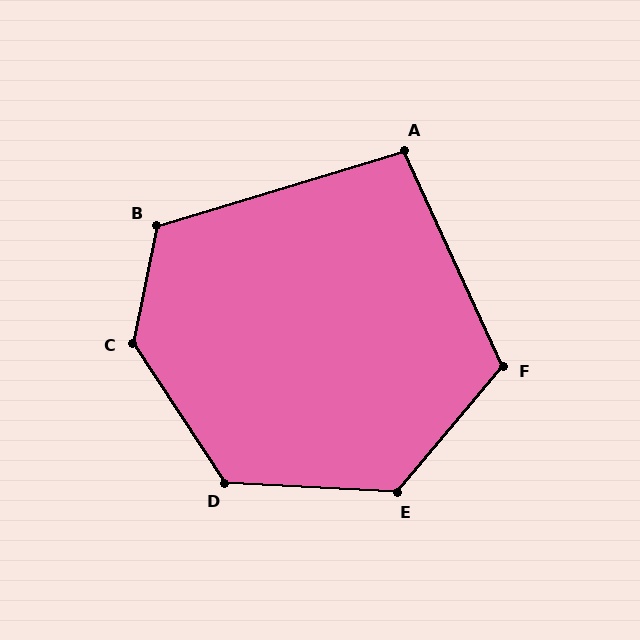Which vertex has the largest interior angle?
C, at approximately 135 degrees.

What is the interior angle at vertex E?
Approximately 127 degrees (obtuse).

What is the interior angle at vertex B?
Approximately 118 degrees (obtuse).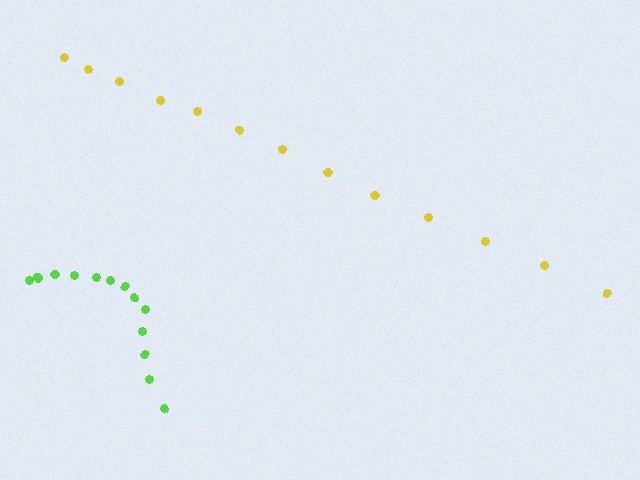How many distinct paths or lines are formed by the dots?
There are 2 distinct paths.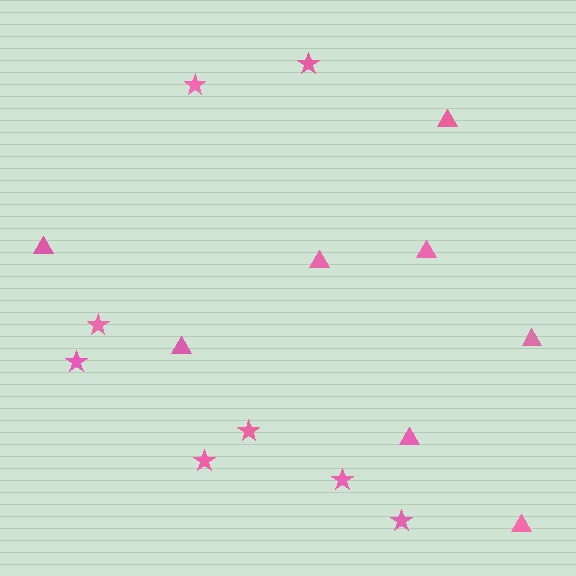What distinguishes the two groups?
There are 2 groups: one group of triangles (8) and one group of stars (8).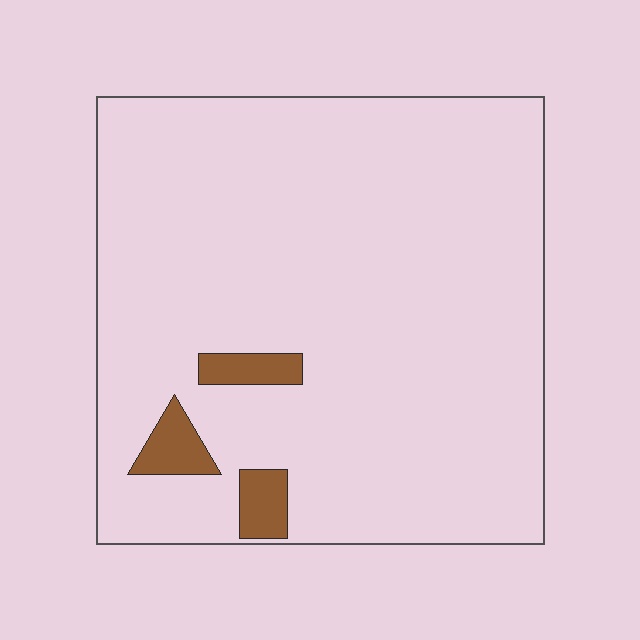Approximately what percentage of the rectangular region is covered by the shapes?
Approximately 5%.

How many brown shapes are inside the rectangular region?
3.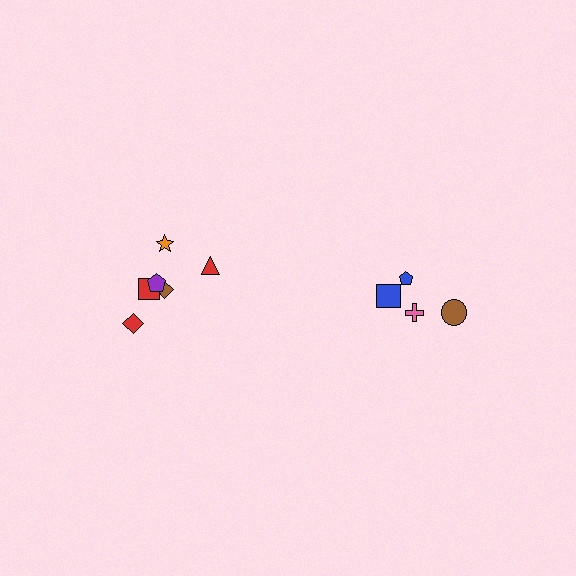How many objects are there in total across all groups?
There are 10 objects.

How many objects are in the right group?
There are 4 objects.